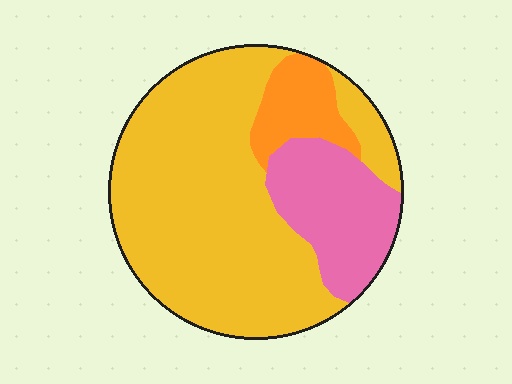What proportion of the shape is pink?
Pink covers roughly 20% of the shape.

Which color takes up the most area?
Yellow, at roughly 70%.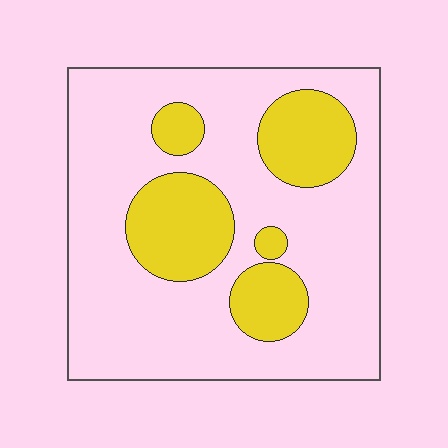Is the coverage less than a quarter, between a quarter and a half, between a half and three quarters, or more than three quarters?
Between a quarter and a half.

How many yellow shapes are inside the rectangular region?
5.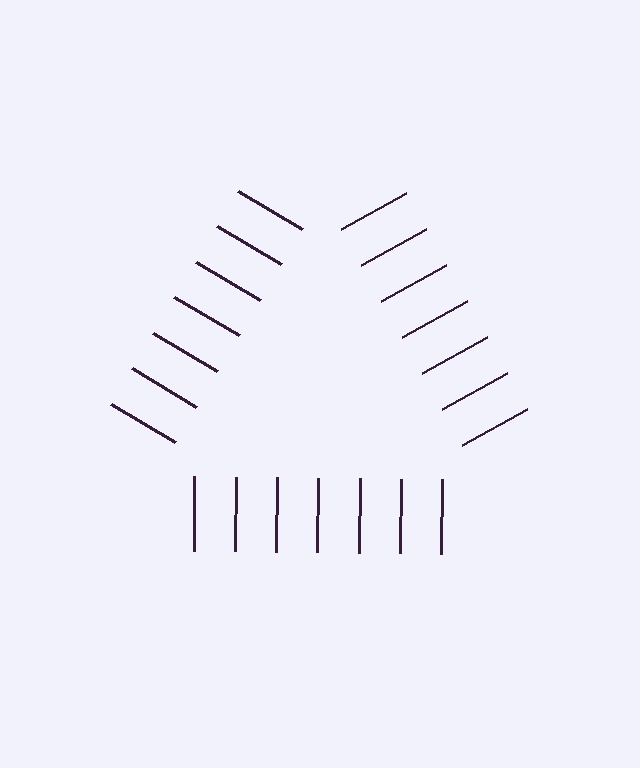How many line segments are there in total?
21 — 7 along each of the 3 edges.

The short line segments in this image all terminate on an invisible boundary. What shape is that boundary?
An illusory triangle — the line segments terminate on its edges but no continuous stroke is drawn.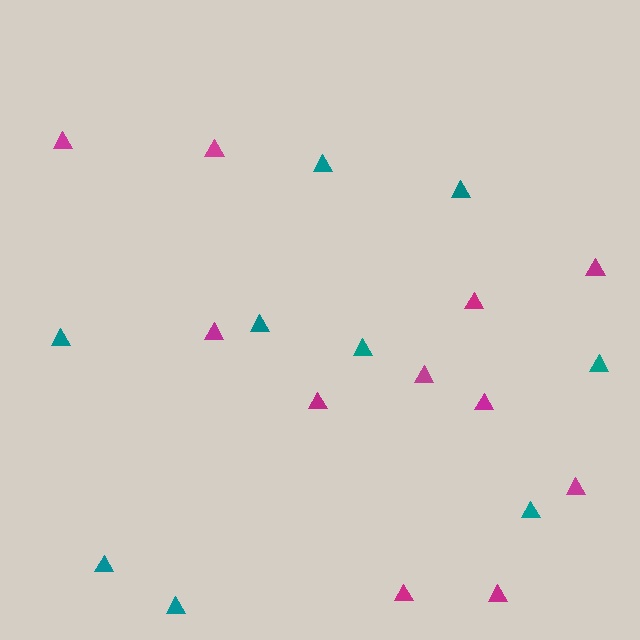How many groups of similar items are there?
There are 2 groups: one group of teal triangles (9) and one group of magenta triangles (11).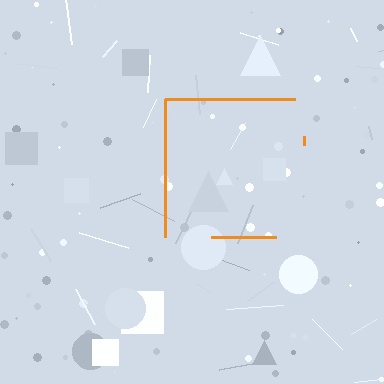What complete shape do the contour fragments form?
The contour fragments form a square.